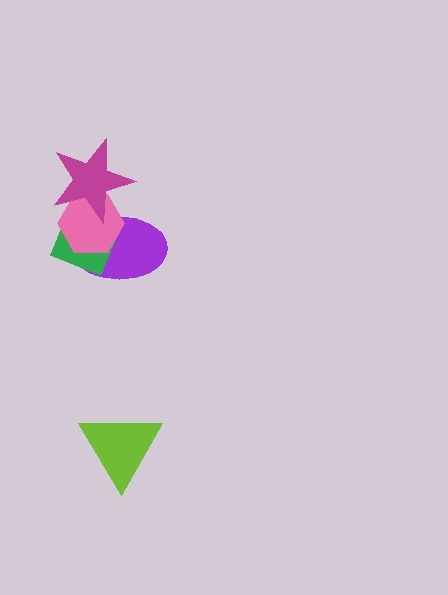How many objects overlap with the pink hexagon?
3 objects overlap with the pink hexagon.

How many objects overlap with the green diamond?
3 objects overlap with the green diamond.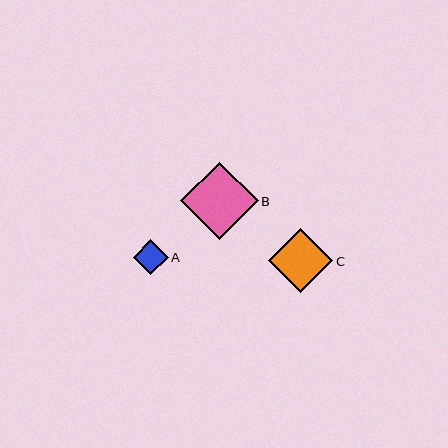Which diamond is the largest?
Diamond B is the largest with a size of approximately 78 pixels.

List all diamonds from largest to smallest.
From largest to smallest: B, C, A.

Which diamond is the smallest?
Diamond A is the smallest with a size of approximately 35 pixels.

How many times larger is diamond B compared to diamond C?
Diamond B is approximately 1.2 times the size of diamond C.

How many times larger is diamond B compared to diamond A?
Diamond B is approximately 2.2 times the size of diamond A.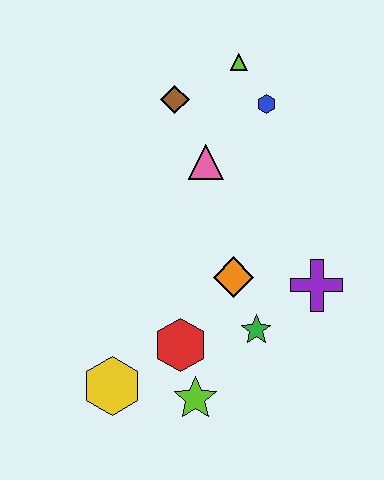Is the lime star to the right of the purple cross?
No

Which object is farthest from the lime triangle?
The yellow hexagon is farthest from the lime triangle.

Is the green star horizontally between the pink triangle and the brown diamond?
No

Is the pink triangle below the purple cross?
No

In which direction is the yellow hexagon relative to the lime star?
The yellow hexagon is to the left of the lime star.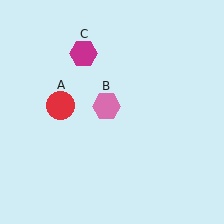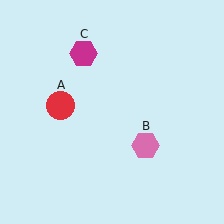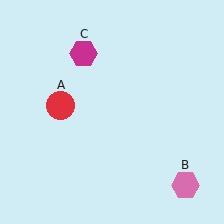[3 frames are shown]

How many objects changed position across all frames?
1 object changed position: pink hexagon (object B).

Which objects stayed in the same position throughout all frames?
Red circle (object A) and magenta hexagon (object C) remained stationary.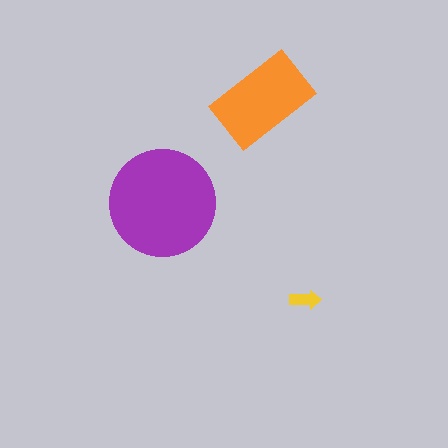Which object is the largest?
The purple circle.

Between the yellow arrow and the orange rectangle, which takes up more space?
The orange rectangle.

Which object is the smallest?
The yellow arrow.